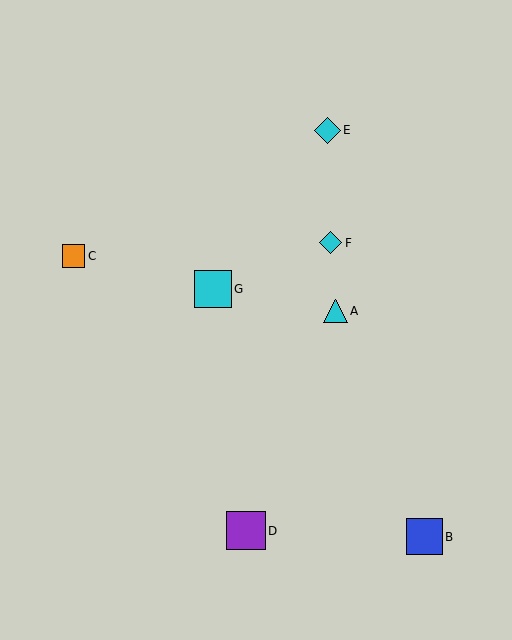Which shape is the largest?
The purple square (labeled D) is the largest.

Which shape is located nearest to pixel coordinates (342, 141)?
The cyan diamond (labeled E) at (327, 130) is nearest to that location.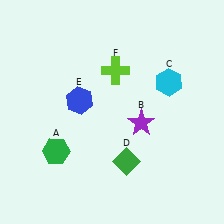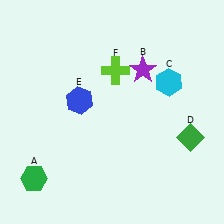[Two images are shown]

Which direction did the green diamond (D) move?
The green diamond (D) moved right.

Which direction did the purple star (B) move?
The purple star (B) moved up.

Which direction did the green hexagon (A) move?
The green hexagon (A) moved down.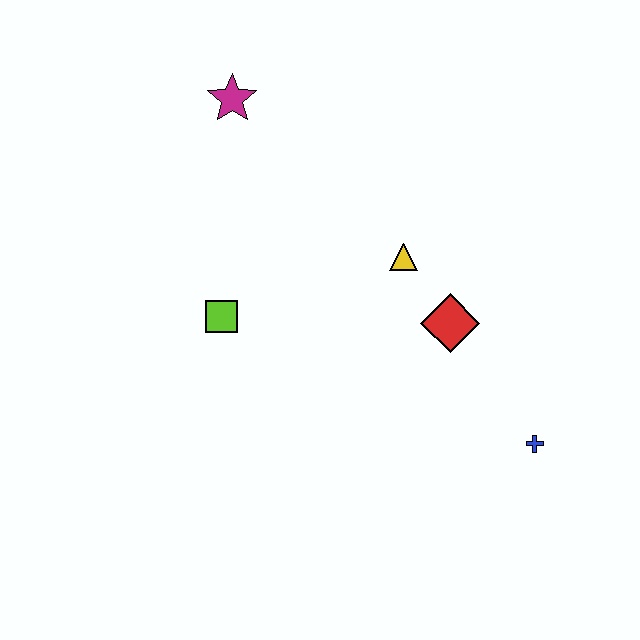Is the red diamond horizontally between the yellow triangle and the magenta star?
No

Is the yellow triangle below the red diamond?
No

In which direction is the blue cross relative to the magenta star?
The blue cross is below the magenta star.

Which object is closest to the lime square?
The yellow triangle is closest to the lime square.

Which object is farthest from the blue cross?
The magenta star is farthest from the blue cross.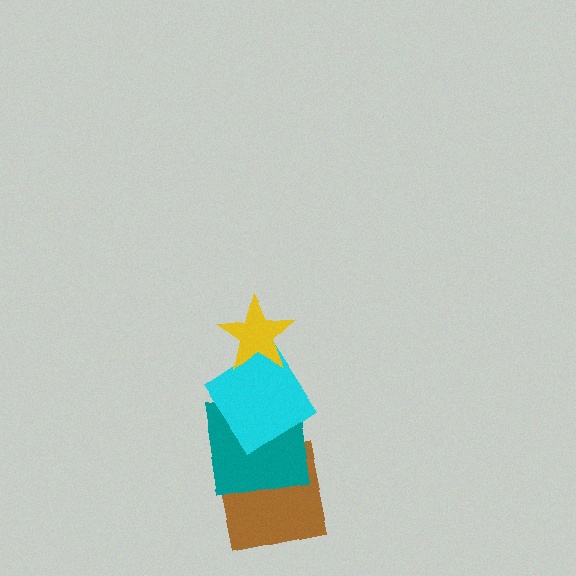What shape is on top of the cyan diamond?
The yellow star is on top of the cyan diamond.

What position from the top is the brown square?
The brown square is 4th from the top.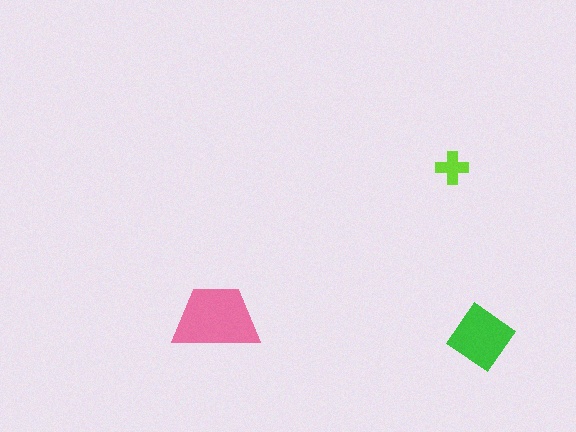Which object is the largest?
The pink trapezoid.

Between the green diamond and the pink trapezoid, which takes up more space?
The pink trapezoid.